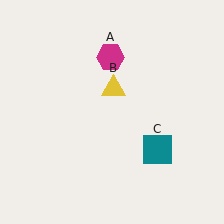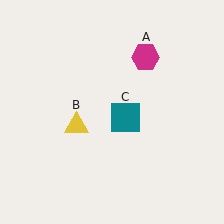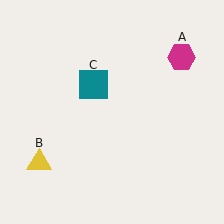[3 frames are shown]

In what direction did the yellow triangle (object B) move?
The yellow triangle (object B) moved down and to the left.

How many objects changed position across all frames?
3 objects changed position: magenta hexagon (object A), yellow triangle (object B), teal square (object C).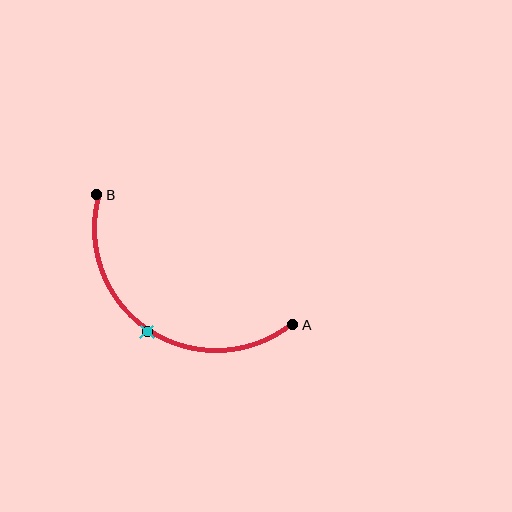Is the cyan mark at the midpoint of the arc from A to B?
Yes. The cyan mark lies on the arc at equal arc-length from both A and B — it is the arc midpoint.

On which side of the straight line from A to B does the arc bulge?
The arc bulges below the straight line connecting A and B.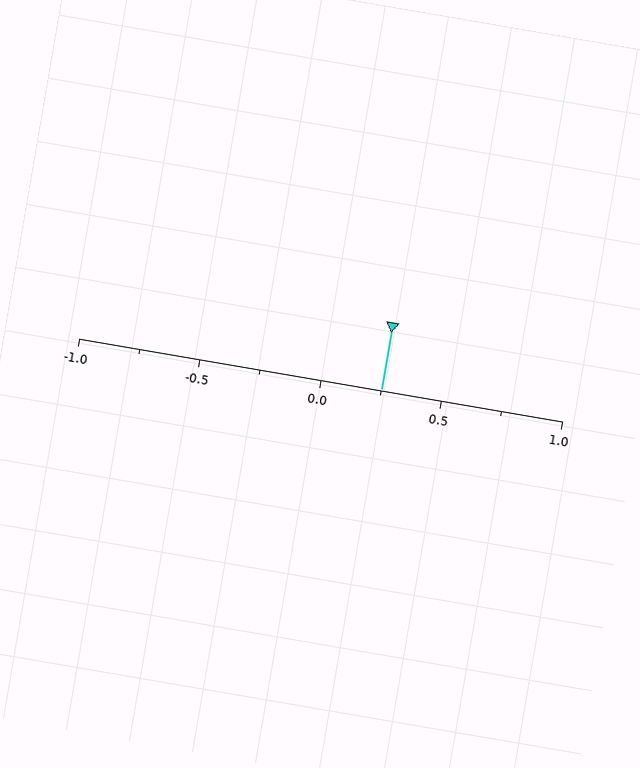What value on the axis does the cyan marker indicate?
The marker indicates approximately 0.25.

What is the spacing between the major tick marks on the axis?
The major ticks are spaced 0.5 apart.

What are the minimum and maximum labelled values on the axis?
The axis runs from -1.0 to 1.0.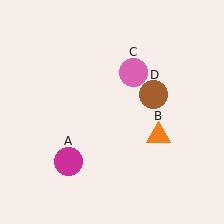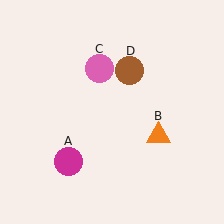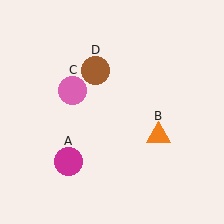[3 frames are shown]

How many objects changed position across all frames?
2 objects changed position: pink circle (object C), brown circle (object D).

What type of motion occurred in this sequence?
The pink circle (object C), brown circle (object D) rotated counterclockwise around the center of the scene.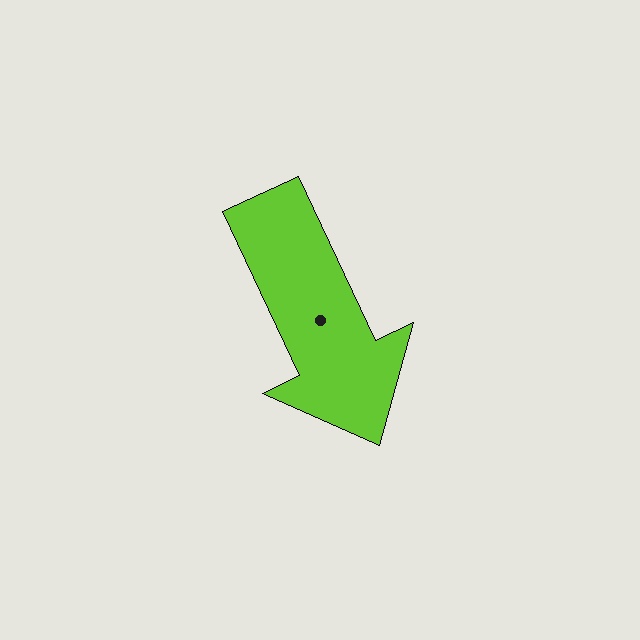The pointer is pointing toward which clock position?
Roughly 5 o'clock.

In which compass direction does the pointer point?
Southeast.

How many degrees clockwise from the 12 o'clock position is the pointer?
Approximately 155 degrees.